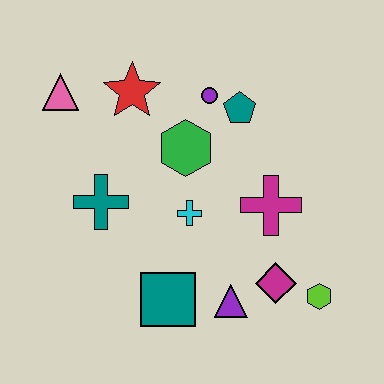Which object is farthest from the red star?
The lime hexagon is farthest from the red star.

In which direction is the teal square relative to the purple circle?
The teal square is below the purple circle.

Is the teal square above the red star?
No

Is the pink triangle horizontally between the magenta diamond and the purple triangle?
No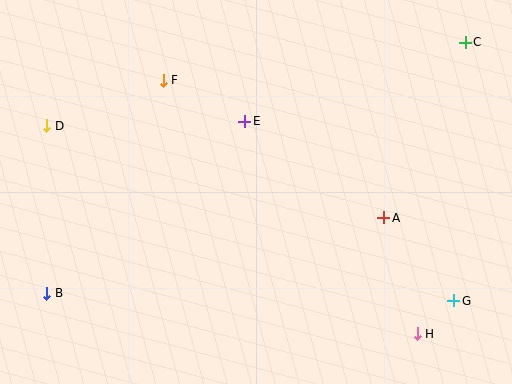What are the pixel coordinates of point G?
Point G is at (454, 301).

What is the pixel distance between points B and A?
The distance between B and A is 346 pixels.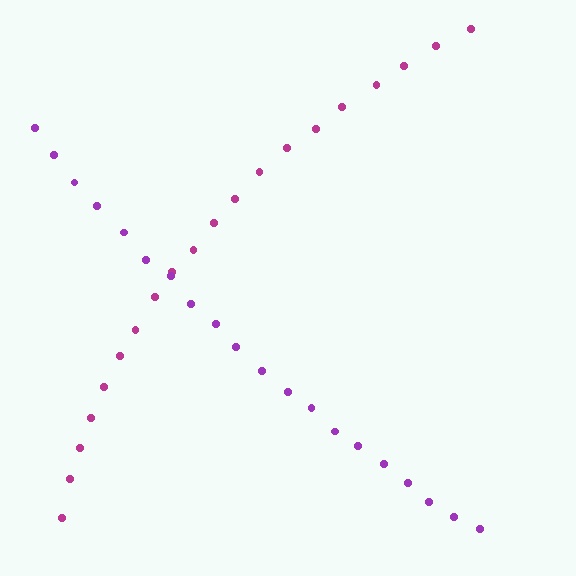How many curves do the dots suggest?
There are 2 distinct paths.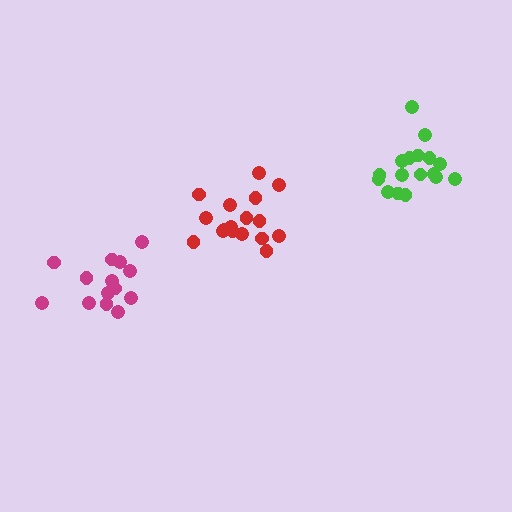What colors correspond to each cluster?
The clusters are colored: magenta, green, red.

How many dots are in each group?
Group 1: 14 dots, Group 2: 17 dots, Group 3: 17 dots (48 total).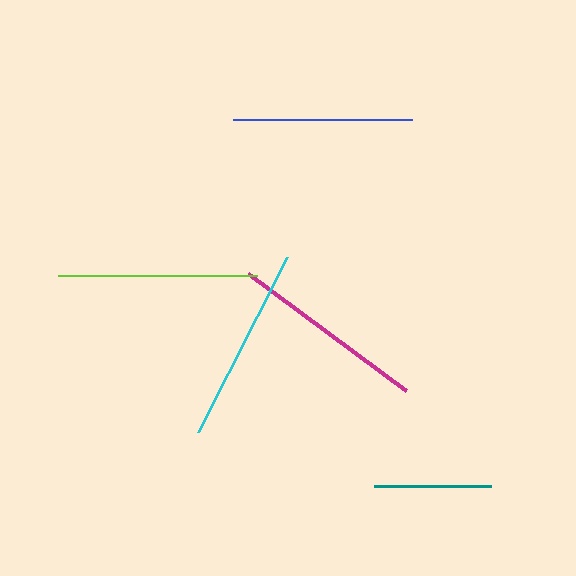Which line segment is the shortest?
The teal line is the shortest at approximately 117 pixels.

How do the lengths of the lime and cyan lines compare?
The lime and cyan lines are approximately the same length.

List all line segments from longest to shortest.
From longest to shortest: lime, magenta, cyan, blue, teal.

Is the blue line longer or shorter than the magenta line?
The magenta line is longer than the blue line.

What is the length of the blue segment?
The blue segment is approximately 179 pixels long.